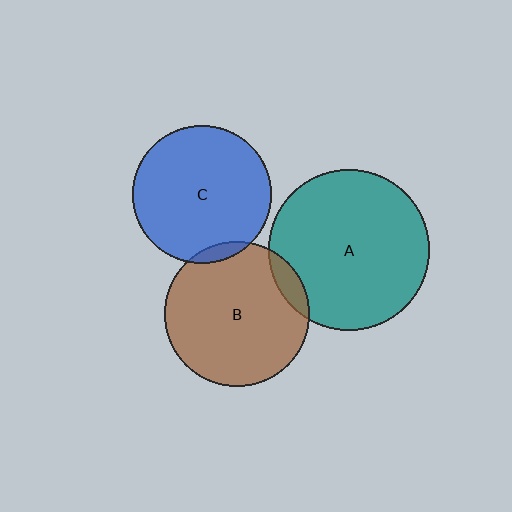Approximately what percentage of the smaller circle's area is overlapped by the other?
Approximately 5%.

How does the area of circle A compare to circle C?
Approximately 1.4 times.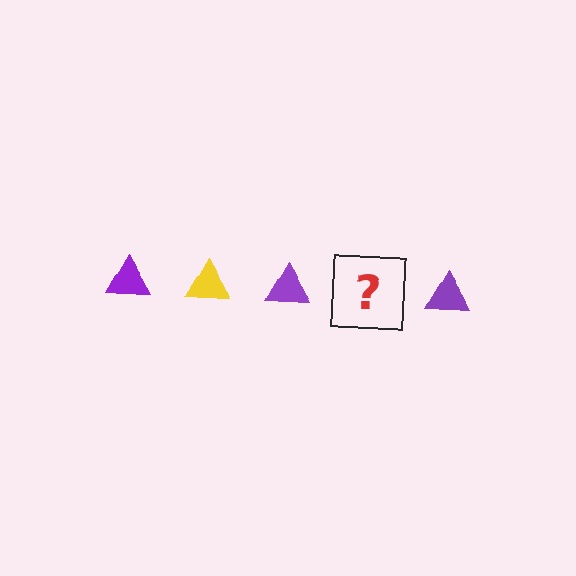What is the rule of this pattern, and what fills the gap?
The rule is that the pattern cycles through purple, yellow triangles. The gap should be filled with a yellow triangle.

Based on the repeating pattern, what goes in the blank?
The blank should be a yellow triangle.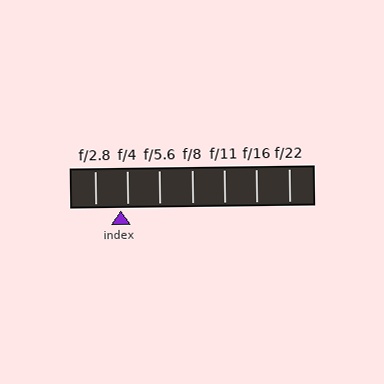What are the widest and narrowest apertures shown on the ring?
The widest aperture shown is f/2.8 and the narrowest is f/22.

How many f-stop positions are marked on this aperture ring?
There are 7 f-stop positions marked.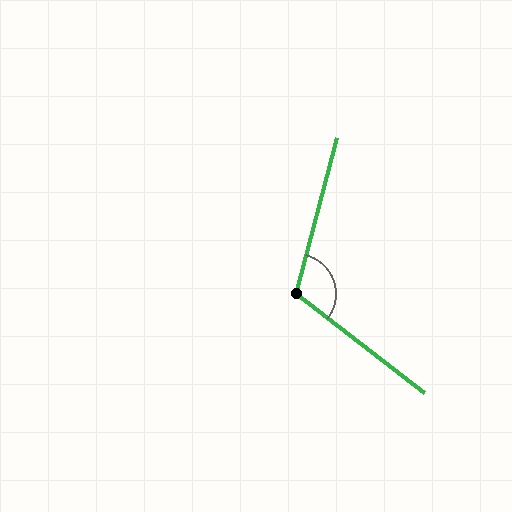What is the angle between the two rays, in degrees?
Approximately 113 degrees.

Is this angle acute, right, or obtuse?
It is obtuse.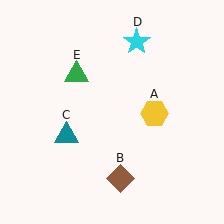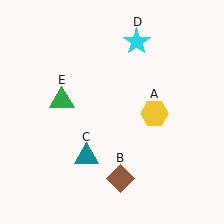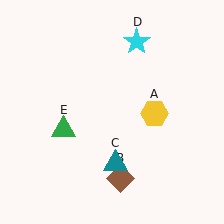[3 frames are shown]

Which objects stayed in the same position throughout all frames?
Yellow hexagon (object A) and brown diamond (object B) and cyan star (object D) remained stationary.